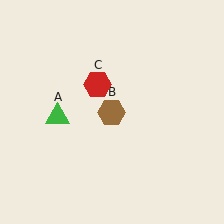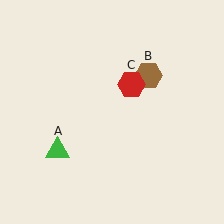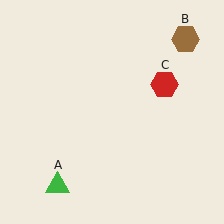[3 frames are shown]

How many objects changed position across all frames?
3 objects changed position: green triangle (object A), brown hexagon (object B), red hexagon (object C).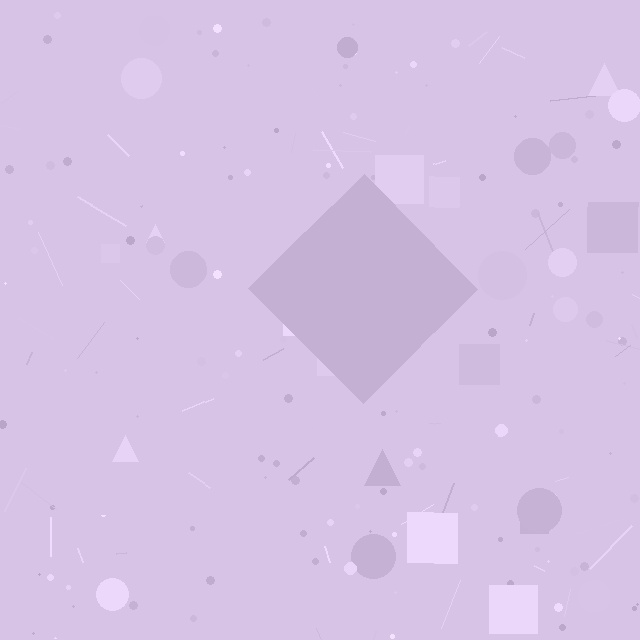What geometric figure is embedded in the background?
A diamond is embedded in the background.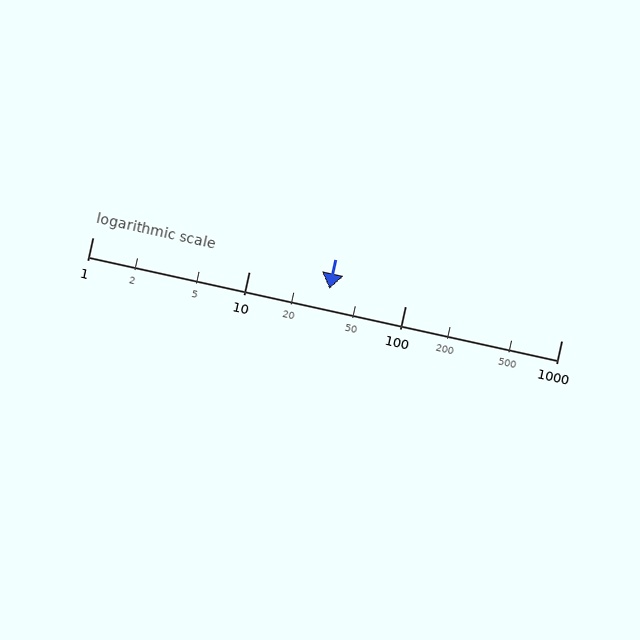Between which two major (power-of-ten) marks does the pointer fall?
The pointer is between 10 and 100.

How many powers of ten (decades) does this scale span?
The scale spans 3 decades, from 1 to 1000.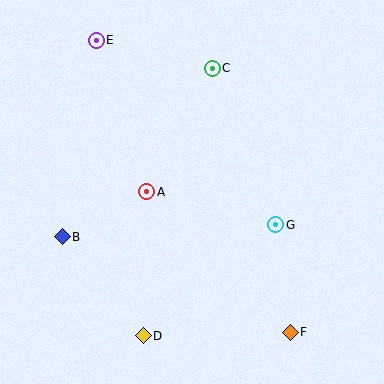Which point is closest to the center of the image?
Point A at (147, 192) is closest to the center.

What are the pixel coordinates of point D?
Point D is at (143, 336).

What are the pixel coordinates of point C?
Point C is at (212, 68).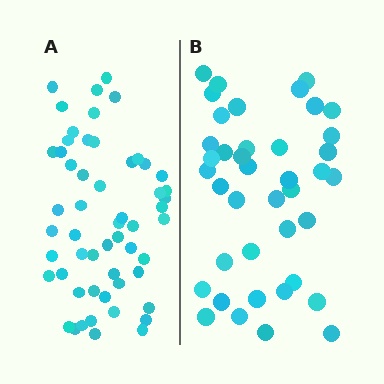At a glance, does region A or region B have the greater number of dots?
Region A (the left region) has more dots.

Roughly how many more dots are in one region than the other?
Region A has approximately 15 more dots than region B.